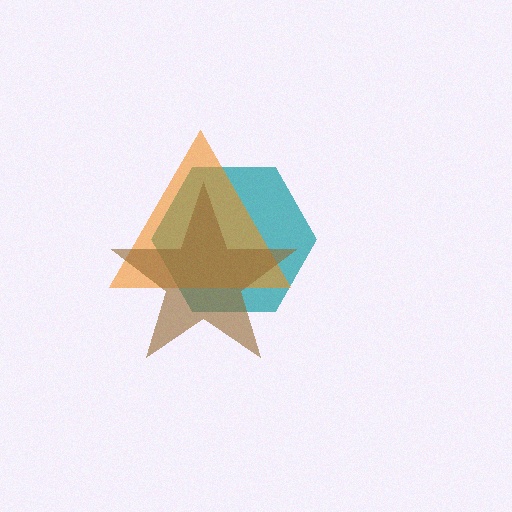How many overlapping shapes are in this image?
There are 3 overlapping shapes in the image.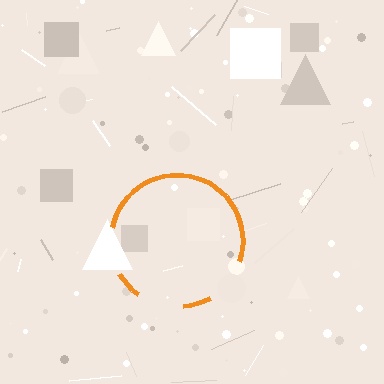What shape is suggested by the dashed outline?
The dashed outline suggests a circle.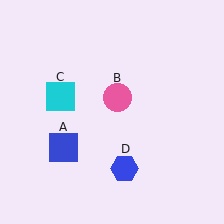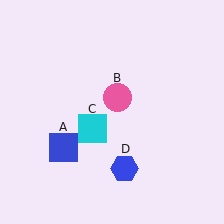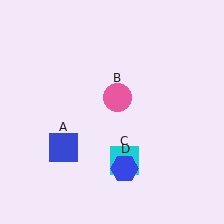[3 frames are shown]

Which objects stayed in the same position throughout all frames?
Blue square (object A) and pink circle (object B) and blue hexagon (object D) remained stationary.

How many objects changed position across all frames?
1 object changed position: cyan square (object C).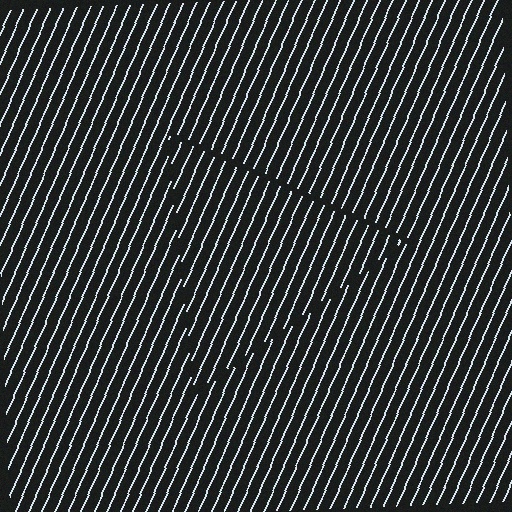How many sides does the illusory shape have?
3 sides — the line-ends trace a triangle.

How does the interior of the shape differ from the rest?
The interior of the shape contains the same grating, shifted by half a period — the contour is defined by the phase discontinuity where line-ends from the inner and outer gratings abut.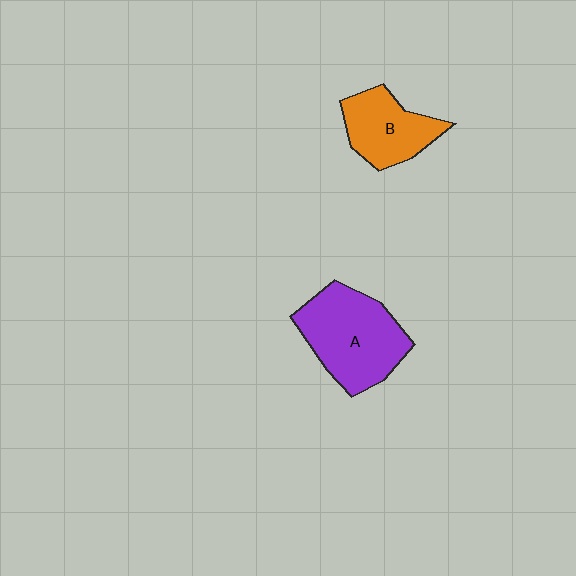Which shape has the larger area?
Shape A (purple).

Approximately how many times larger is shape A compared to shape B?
Approximately 1.5 times.